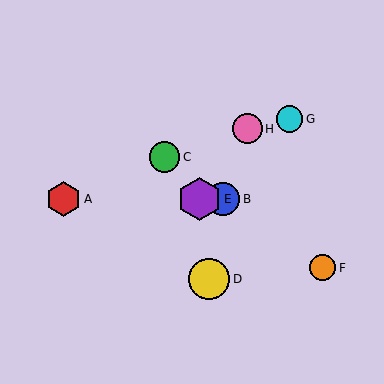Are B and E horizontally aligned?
Yes, both are at y≈199.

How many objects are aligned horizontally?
3 objects (A, B, E) are aligned horizontally.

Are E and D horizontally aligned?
No, E is at y≈199 and D is at y≈279.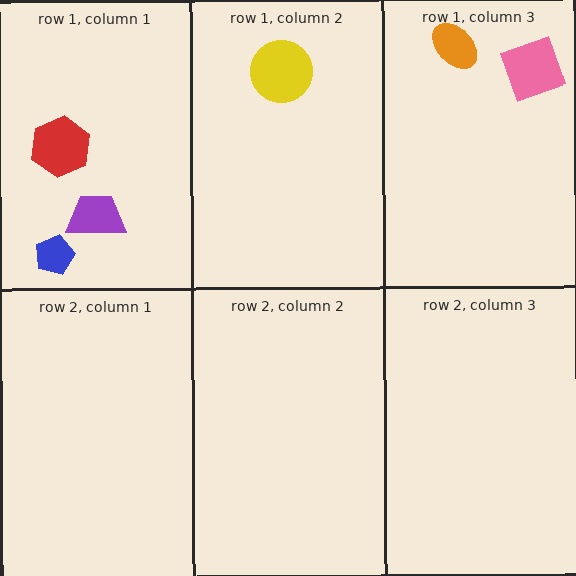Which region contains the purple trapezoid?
The row 1, column 1 region.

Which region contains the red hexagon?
The row 1, column 1 region.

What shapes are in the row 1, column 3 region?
The pink square, the orange ellipse.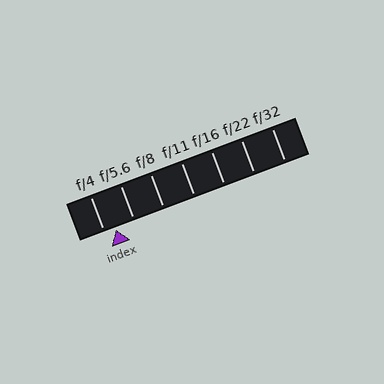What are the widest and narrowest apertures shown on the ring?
The widest aperture shown is f/4 and the narrowest is f/32.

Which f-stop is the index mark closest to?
The index mark is closest to f/4.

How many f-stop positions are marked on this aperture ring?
There are 7 f-stop positions marked.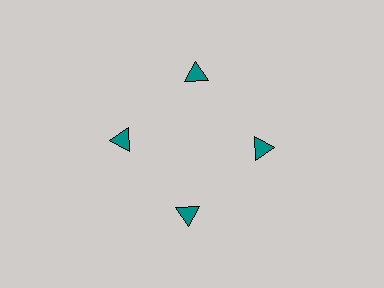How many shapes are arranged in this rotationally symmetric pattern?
There are 4 shapes, arranged in 4 groups of 1.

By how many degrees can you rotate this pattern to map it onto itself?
The pattern maps onto itself every 90 degrees of rotation.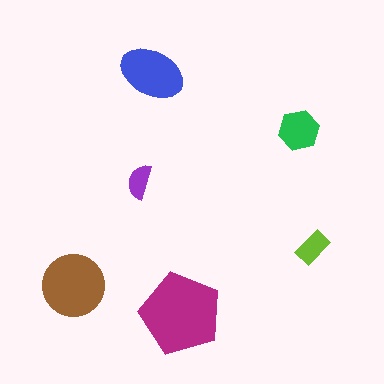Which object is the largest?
The magenta pentagon.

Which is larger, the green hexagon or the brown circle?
The brown circle.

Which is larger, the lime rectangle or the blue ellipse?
The blue ellipse.